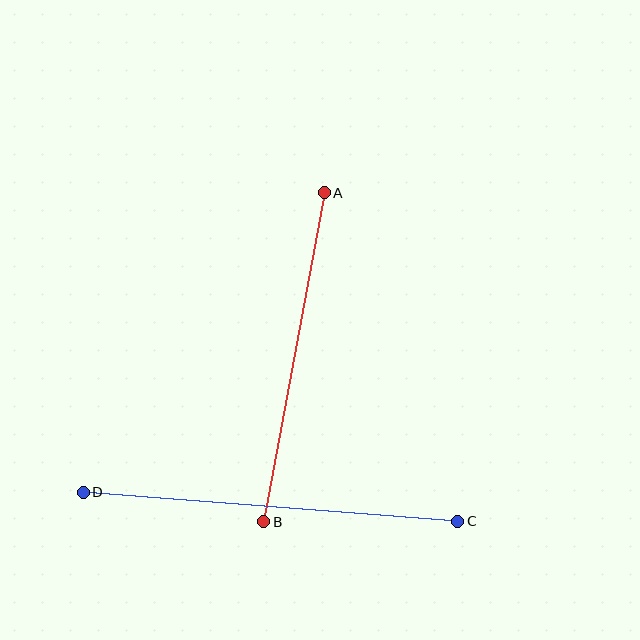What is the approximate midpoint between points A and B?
The midpoint is at approximately (294, 357) pixels.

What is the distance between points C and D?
The distance is approximately 376 pixels.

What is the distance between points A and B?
The distance is approximately 334 pixels.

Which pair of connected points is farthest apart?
Points C and D are farthest apart.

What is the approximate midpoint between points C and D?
The midpoint is at approximately (271, 507) pixels.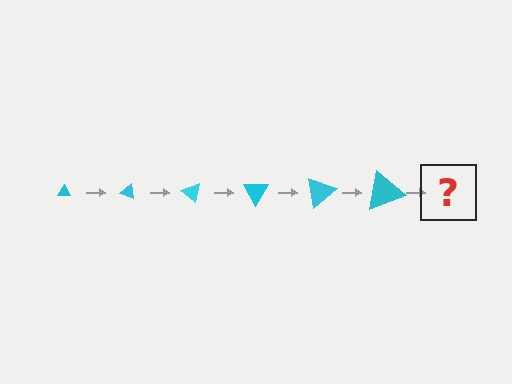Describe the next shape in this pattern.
It should be a triangle, larger than the previous one and rotated 120 degrees from the start.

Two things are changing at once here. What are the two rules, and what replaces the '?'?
The two rules are that the triangle grows larger each step and it rotates 20 degrees each step. The '?' should be a triangle, larger than the previous one and rotated 120 degrees from the start.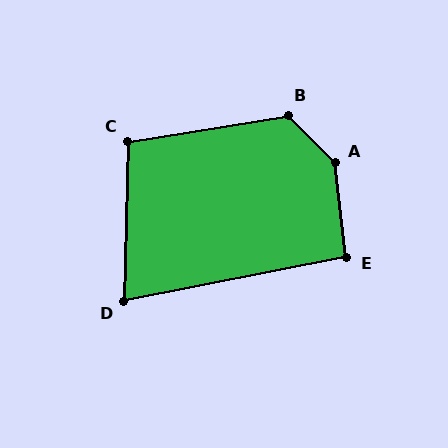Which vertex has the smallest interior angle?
D, at approximately 77 degrees.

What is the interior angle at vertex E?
Approximately 94 degrees (approximately right).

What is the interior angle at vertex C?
Approximately 101 degrees (obtuse).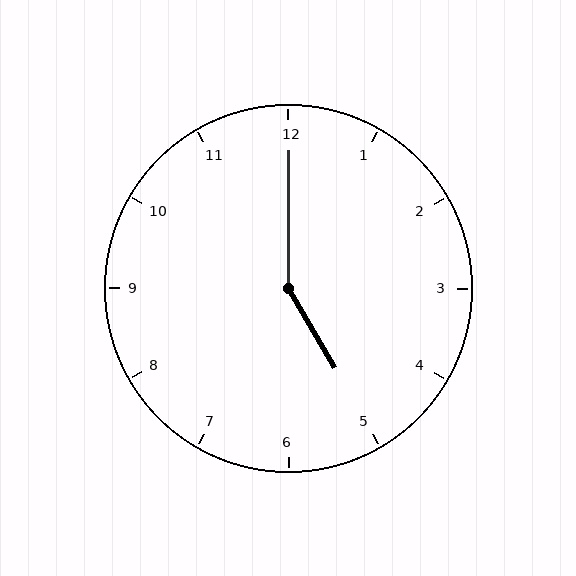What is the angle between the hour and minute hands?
Approximately 150 degrees.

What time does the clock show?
5:00.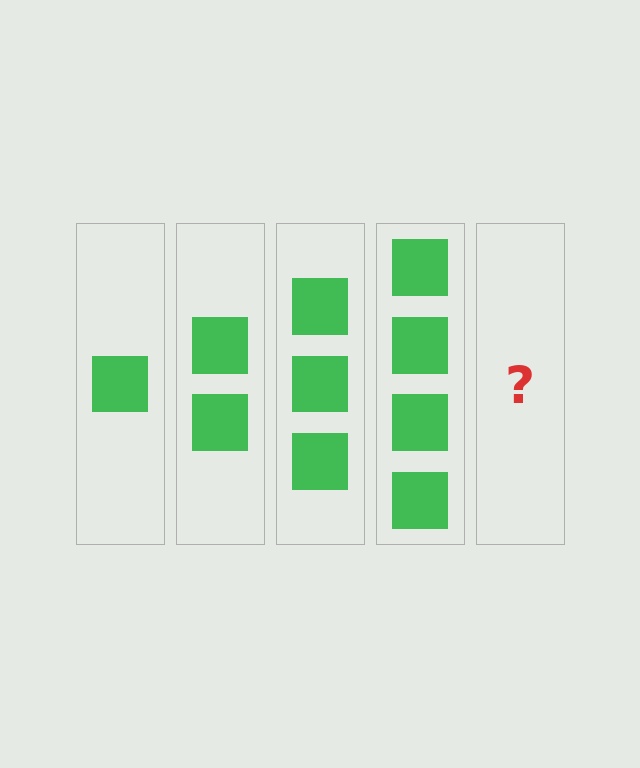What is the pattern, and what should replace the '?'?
The pattern is that each step adds one more square. The '?' should be 5 squares.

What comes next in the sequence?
The next element should be 5 squares.